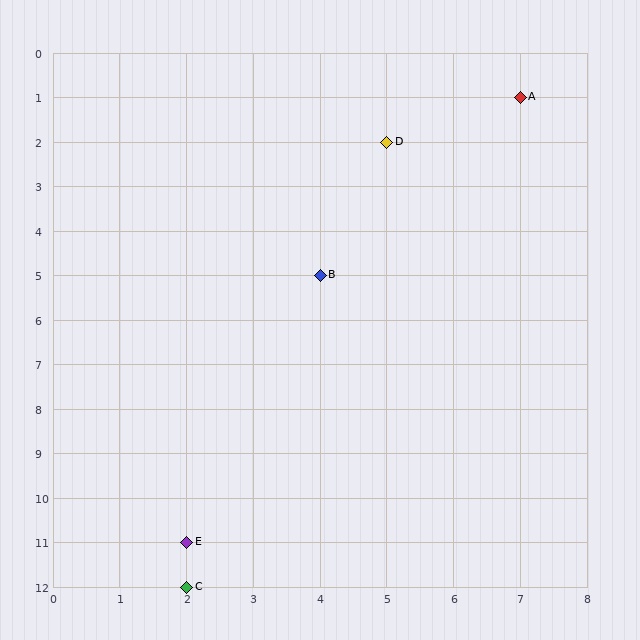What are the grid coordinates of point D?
Point D is at grid coordinates (5, 2).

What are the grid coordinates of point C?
Point C is at grid coordinates (2, 12).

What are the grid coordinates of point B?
Point B is at grid coordinates (4, 5).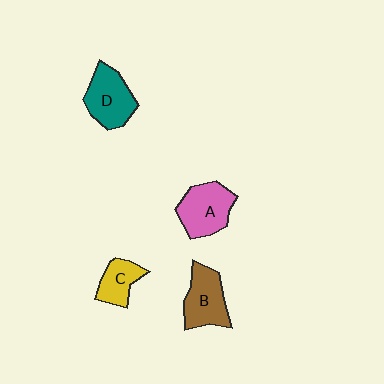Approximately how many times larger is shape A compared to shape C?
Approximately 1.6 times.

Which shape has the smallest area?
Shape C (yellow).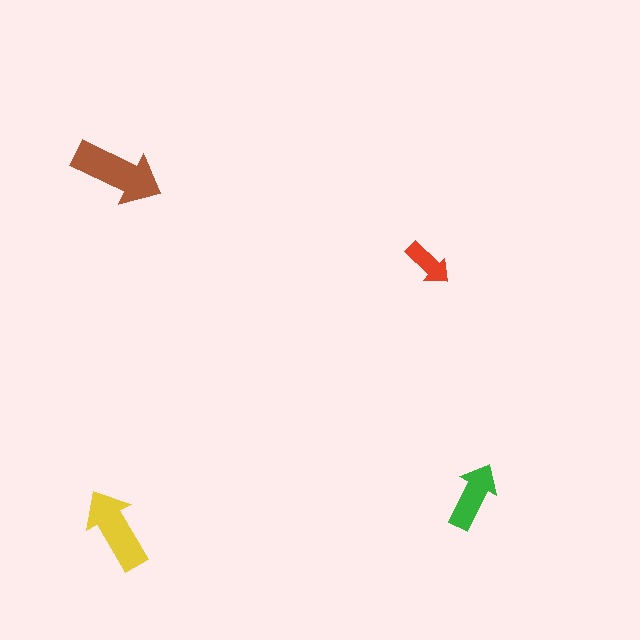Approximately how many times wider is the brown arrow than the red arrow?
About 2 times wider.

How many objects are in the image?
There are 4 objects in the image.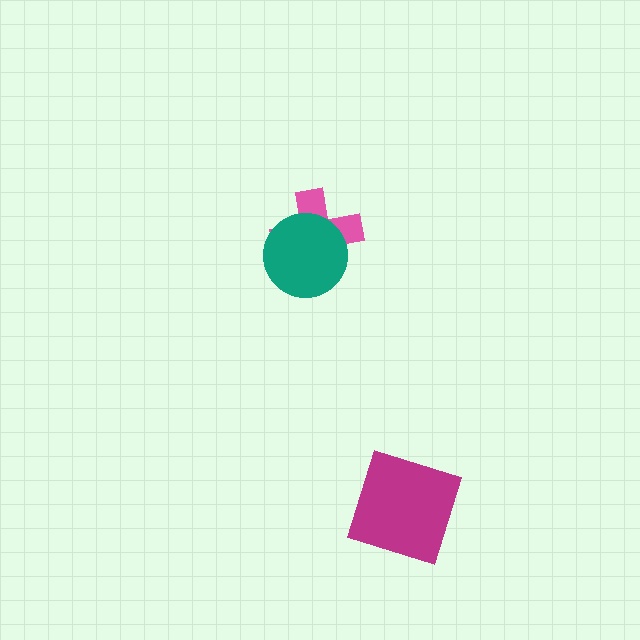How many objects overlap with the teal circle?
1 object overlaps with the teal circle.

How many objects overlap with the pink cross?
1 object overlaps with the pink cross.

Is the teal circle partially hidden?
No, no other shape covers it.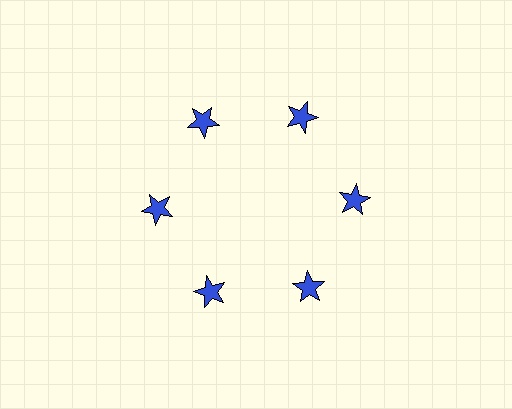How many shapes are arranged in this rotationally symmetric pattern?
There are 6 shapes, arranged in 6 groups of 1.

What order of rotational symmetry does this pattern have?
This pattern has 6-fold rotational symmetry.